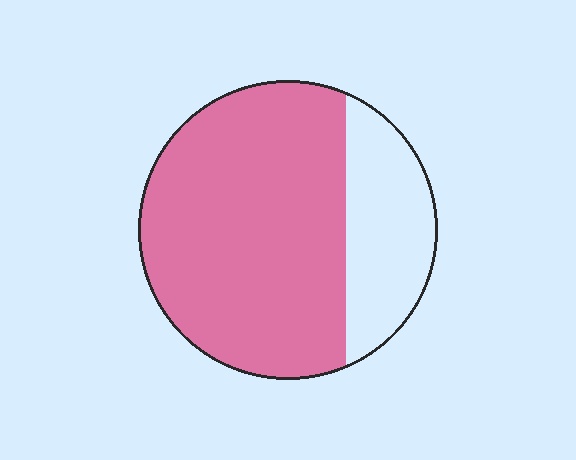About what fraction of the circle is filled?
About three quarters (3/4).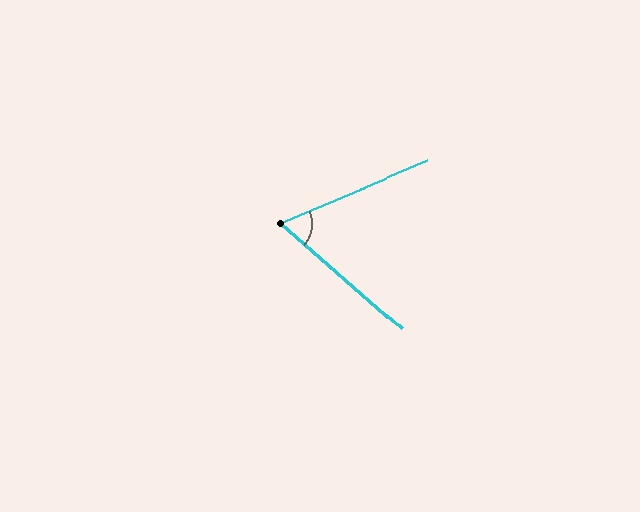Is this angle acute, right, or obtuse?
It is acute.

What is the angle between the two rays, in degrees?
Approximately 64 degrees.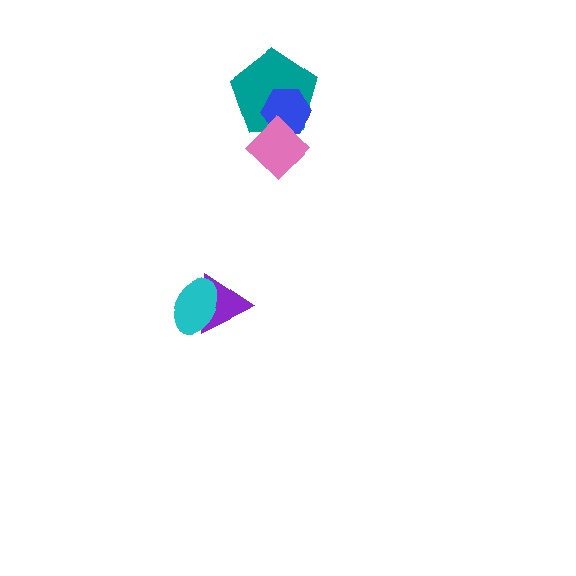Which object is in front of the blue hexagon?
The pink diamond is in front of the blue hexagon.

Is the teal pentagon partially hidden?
Yes, it is partially covered by another shape.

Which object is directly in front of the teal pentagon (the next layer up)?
The blue hexagon is directly in front of the teal pentagon.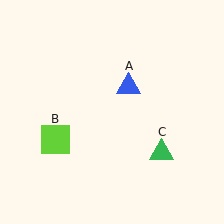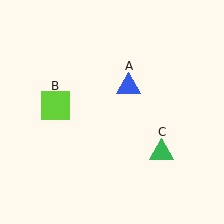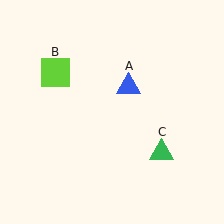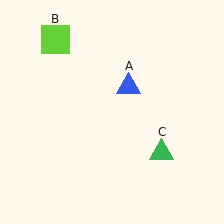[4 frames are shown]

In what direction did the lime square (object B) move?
The lime square (object B) moved up.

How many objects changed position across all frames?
1 object changed position: lime square (object B).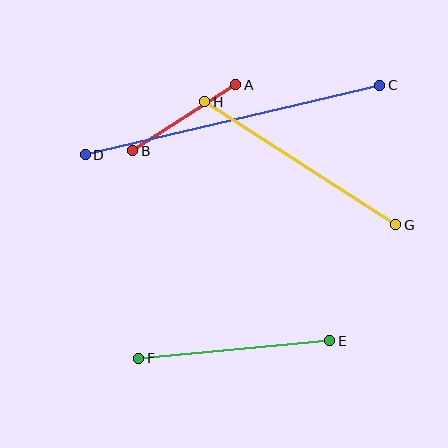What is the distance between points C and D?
The distance is approximately 303 pixels.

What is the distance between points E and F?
The distance is approximately 192 pixels.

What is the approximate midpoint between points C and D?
The midpoint is at approximately (233, 120) pixels.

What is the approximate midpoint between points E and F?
The midpoint is at approximately (234, 350) pixels.